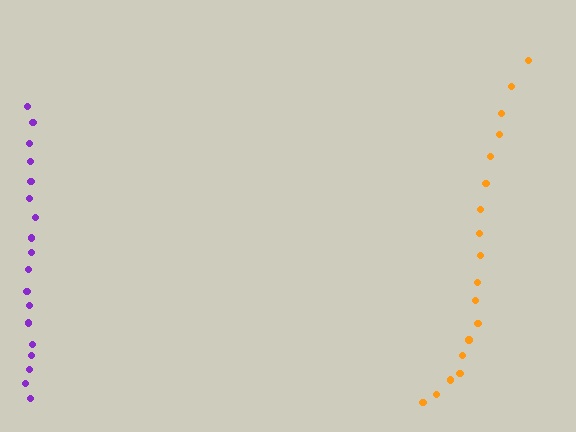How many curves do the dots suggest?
There are 2 distinct paths.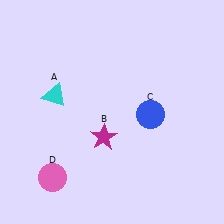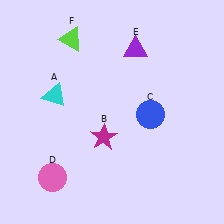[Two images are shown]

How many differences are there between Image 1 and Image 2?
There are 2 differences between the two images.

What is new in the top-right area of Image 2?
A purple triangle (E) was added in the top-right area of Image 2.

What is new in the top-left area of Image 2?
A lime triangle (F) was added in the top-left area of Image 2.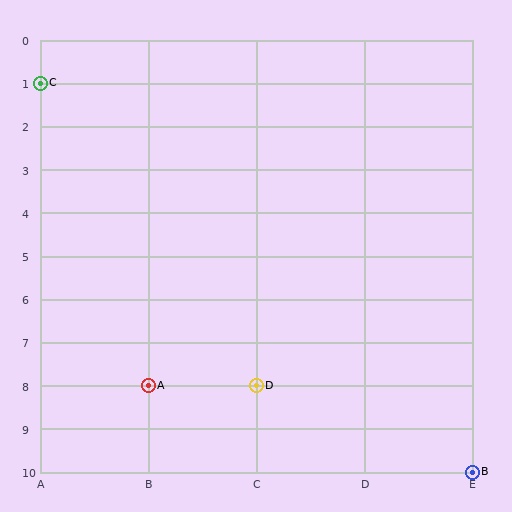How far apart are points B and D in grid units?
Points B and D are 2 columns and 2 rows apart (about 2.8 grid units diagonally).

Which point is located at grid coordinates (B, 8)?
Point A is at (B, 8).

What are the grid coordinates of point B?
Point B is at grid coordinates (E, 10).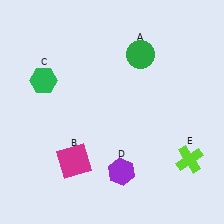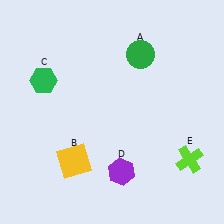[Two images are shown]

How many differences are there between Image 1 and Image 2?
There is 1 difference between the two images.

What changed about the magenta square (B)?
In Image 1, B is magenta. In Image 2, it changed to yellow.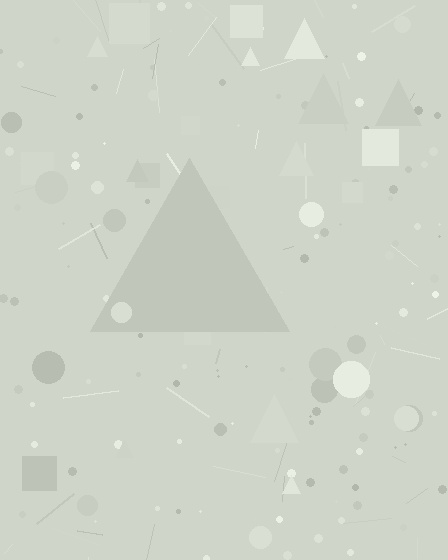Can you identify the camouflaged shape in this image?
The camouflaged shape is a triangle.